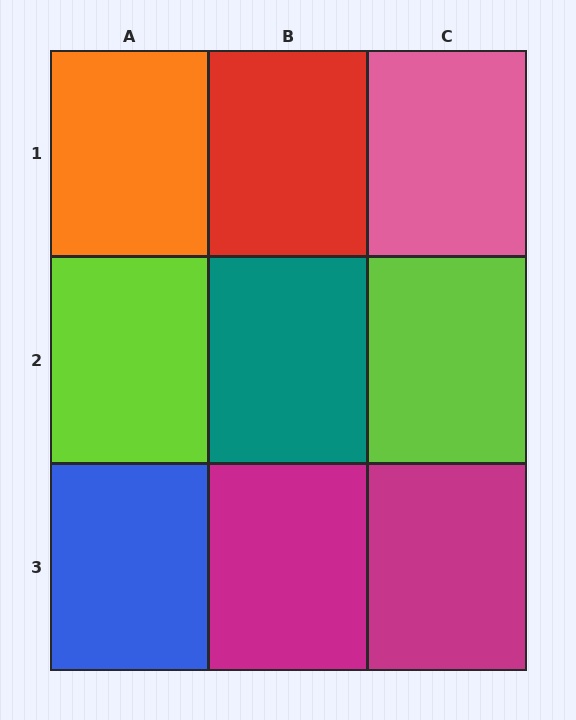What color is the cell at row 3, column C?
Magenta.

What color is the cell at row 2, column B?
Teal.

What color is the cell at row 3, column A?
Blue.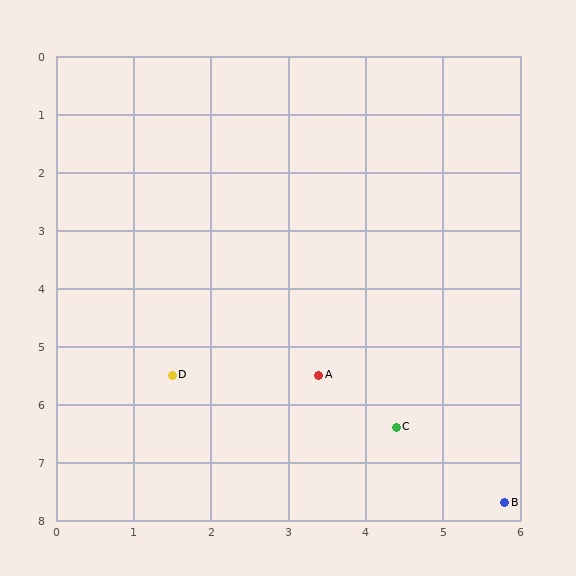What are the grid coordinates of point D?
Point D is at approximately (1.5, 5.5).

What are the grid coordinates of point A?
Point A is at approximately (3.4, 5.5).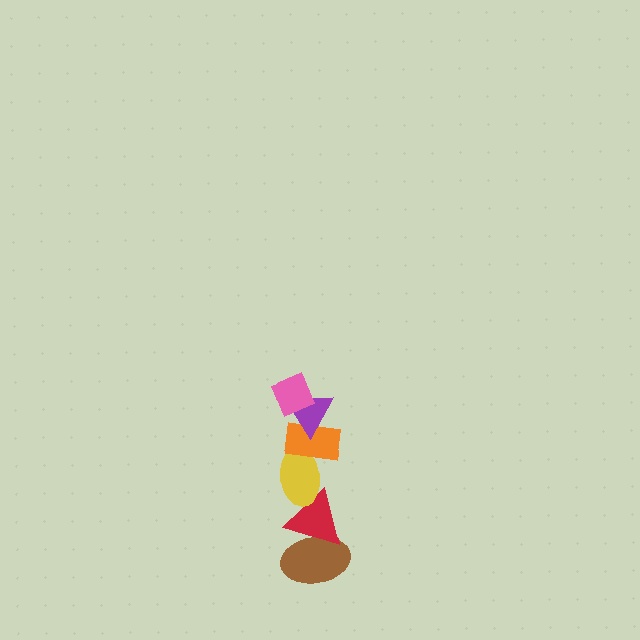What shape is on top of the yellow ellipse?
The orange rectangle is on top of the yellow ellipse.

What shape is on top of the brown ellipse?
The red triangle is on top of the brown ellipse.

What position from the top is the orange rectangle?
The orange rectangle is 3rd from the top.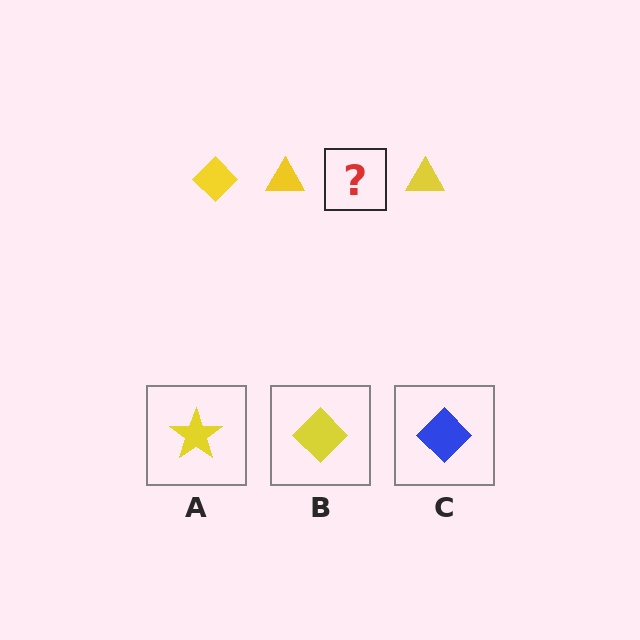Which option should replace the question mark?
Option B.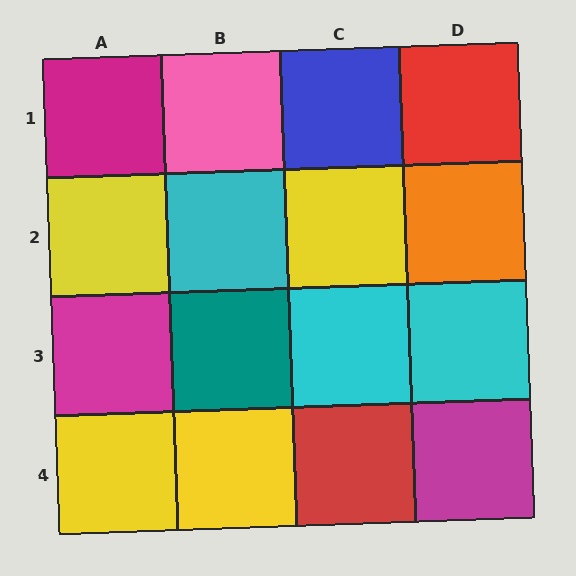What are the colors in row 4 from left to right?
Yellow, yellow, red, magenta.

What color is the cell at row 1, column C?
Blue.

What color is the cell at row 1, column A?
Magenta.